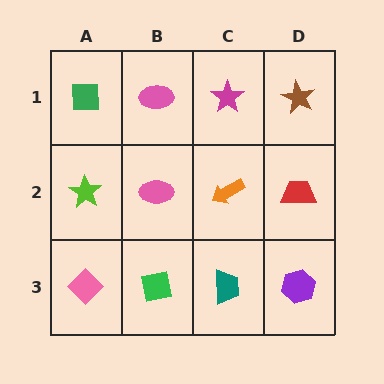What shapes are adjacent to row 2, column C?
A magenta star (row 1, column C), a teal trapezoid (row 3, column C), a pink ellipse (row 2, column B), a red trapezoid (row 2, column D).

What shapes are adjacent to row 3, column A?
A lime star (row 2, column A), a green square (row 3, column B).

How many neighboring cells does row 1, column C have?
3.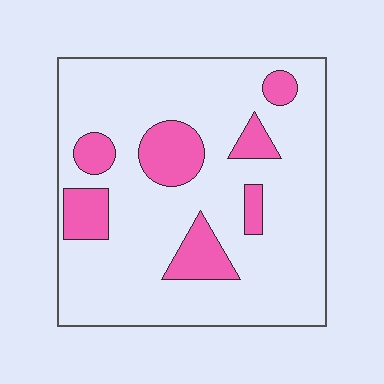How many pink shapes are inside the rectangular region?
7.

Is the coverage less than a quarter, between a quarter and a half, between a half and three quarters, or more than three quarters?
Less than a quarter.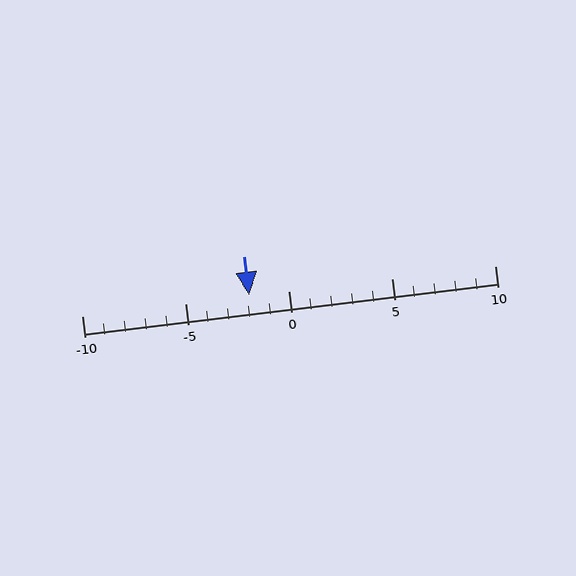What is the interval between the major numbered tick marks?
The major tick marks are spaced 5 units apart.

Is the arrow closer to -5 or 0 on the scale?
The arrow is closer to 0.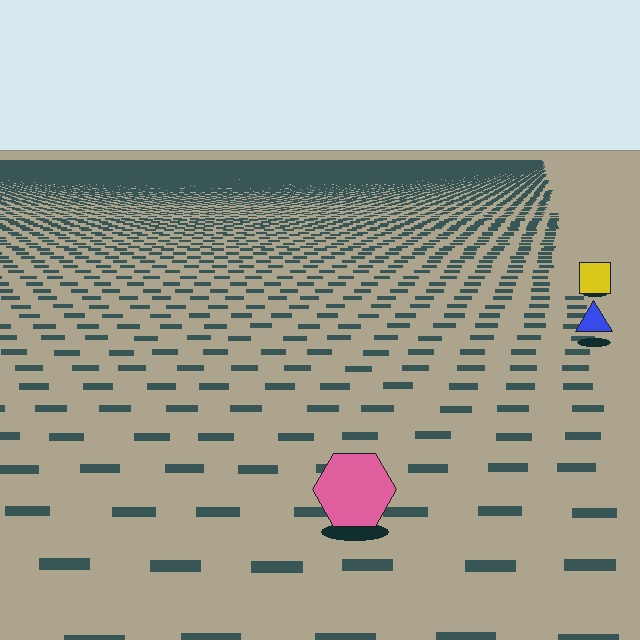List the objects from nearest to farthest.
From nearest to farthest: the pink hexagon, the blue triangle, the yellow square.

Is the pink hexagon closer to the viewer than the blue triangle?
Yes. The pink hexagon is closer — you can tell from the texture gradient: the ground texture is coarser near it.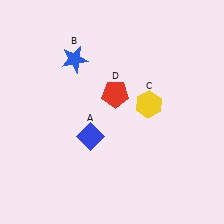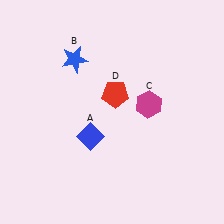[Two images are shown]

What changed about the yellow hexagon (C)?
In Image 1, C is yellow. In Image 2, it changed to magenta.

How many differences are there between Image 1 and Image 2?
There is 1 difference between the two images.